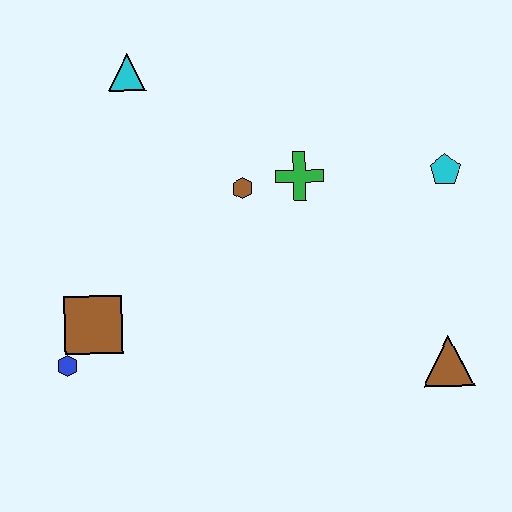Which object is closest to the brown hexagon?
The green cross is closest to the brown hexagon.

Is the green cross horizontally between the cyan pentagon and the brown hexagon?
Yes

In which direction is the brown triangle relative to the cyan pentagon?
The brown triangle is below the cyan pentagon.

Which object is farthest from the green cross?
The blue hexagon is farthest from the green cross.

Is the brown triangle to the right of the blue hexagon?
Yes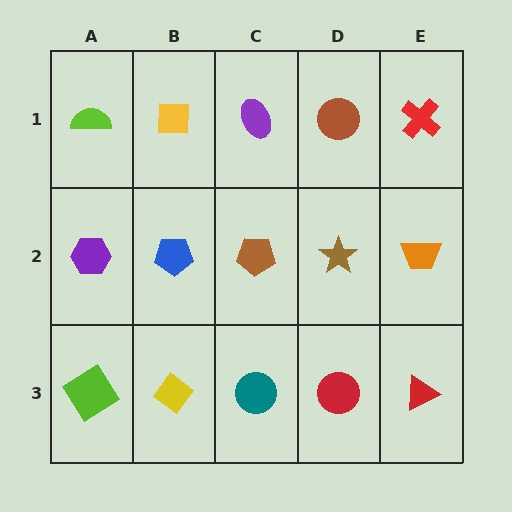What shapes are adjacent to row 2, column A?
A lime semicircle (row 1, column A), a lime diamond (row 3, column A), a blue pentagon (row 2, column B).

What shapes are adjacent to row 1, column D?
A brown star (row 2, column D), a purple ellipse (row 1, column C), a red cross (row 1, column E).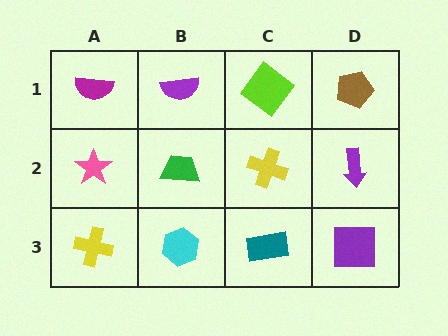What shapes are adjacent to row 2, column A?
A magenta semicircle (row 1, column A), a yellow cross (row 3, column A), a green trapezoid (row 2, column B).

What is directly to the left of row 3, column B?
A yellow cross.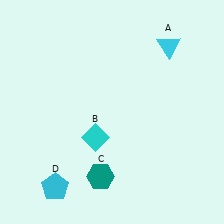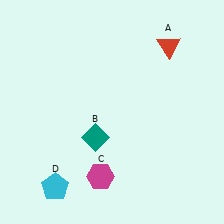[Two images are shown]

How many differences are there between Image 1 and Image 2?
There are 3 differences between the two images.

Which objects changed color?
A changed from cyan to red. B changed from cyan to teal. C changed from teal to magenta.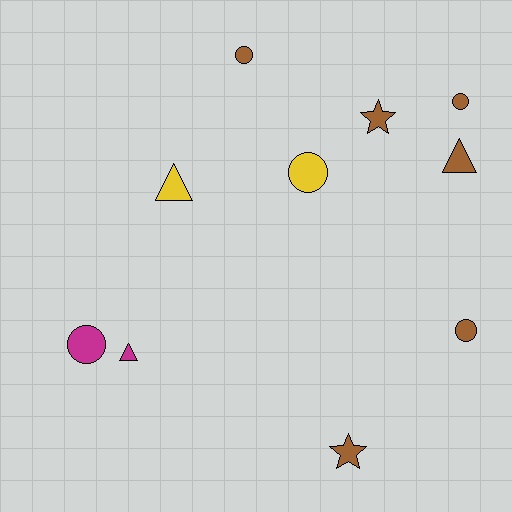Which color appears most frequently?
Brown, with 6 objects.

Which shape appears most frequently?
Circle, with 5 objects.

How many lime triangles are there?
There are no lime triangles.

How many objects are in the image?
There are 10 objects.